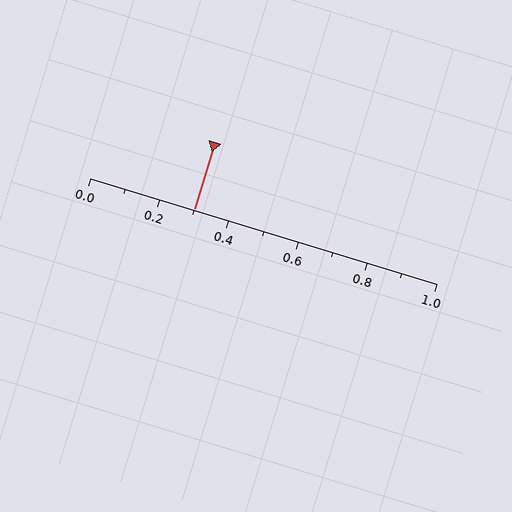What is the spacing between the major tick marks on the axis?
The major ticks are spaced 0.2 apart.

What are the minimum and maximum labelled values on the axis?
The axis runs from 0.0 to 1.0.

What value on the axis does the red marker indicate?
The marker indicates approximately 0.3.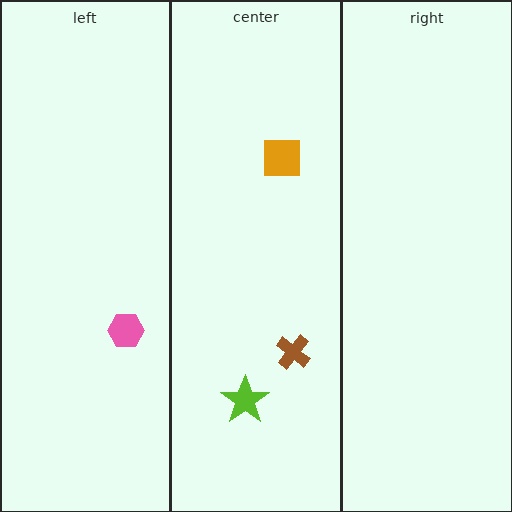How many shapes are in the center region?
3.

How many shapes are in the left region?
1.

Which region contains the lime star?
The center region.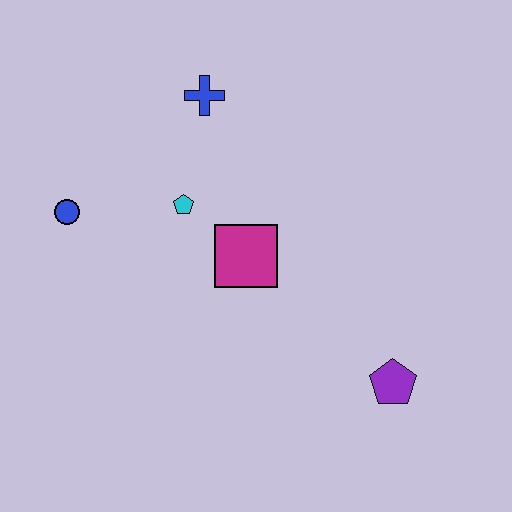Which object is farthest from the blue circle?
The purple pentagon is farthest from the blue circle.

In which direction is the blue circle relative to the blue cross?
The blue circle is to the left of the blue cross.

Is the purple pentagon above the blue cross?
No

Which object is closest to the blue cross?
The cyan pentagon is closest to the blue cross.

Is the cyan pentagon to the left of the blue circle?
No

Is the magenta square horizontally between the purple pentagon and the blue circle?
Yes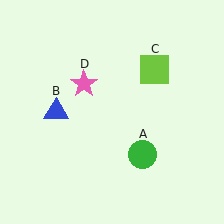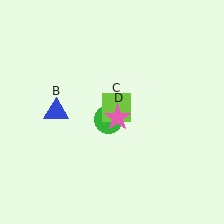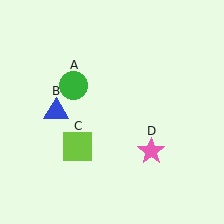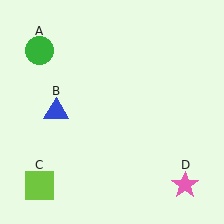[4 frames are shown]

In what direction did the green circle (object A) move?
The green circle (object A) moved up and to the left.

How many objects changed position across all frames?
3 objects changed position: green circle (object A), lime square (object C), pink star (object D).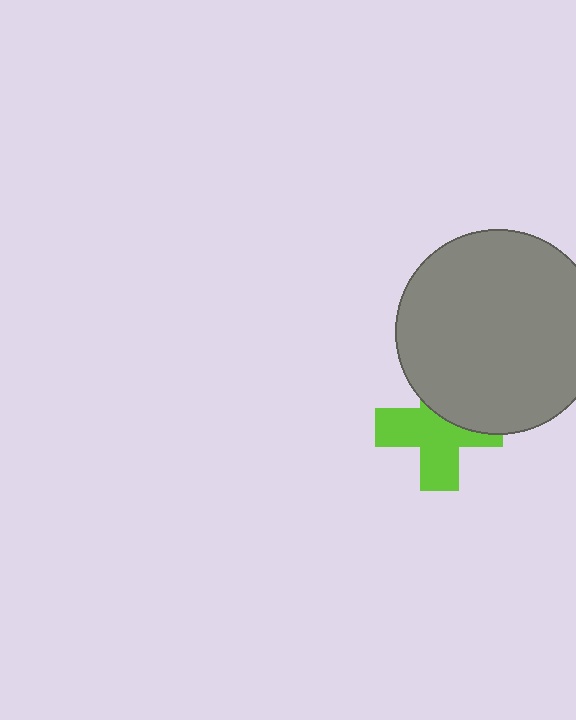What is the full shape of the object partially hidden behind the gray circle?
The partially hidden object is a lime cross.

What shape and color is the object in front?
The object in front is a gray circle.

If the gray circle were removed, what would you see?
You would see the complete lime cross.